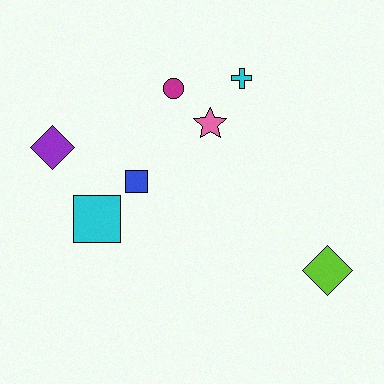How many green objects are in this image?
There are no green objects.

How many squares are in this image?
There are 2 squares.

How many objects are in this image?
There are 7 objects.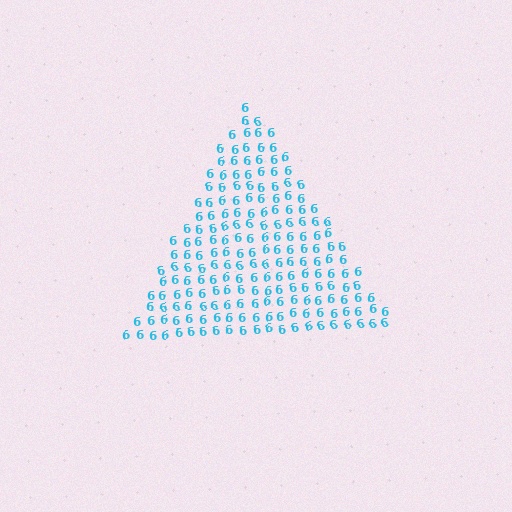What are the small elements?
The small elements are digit 6's.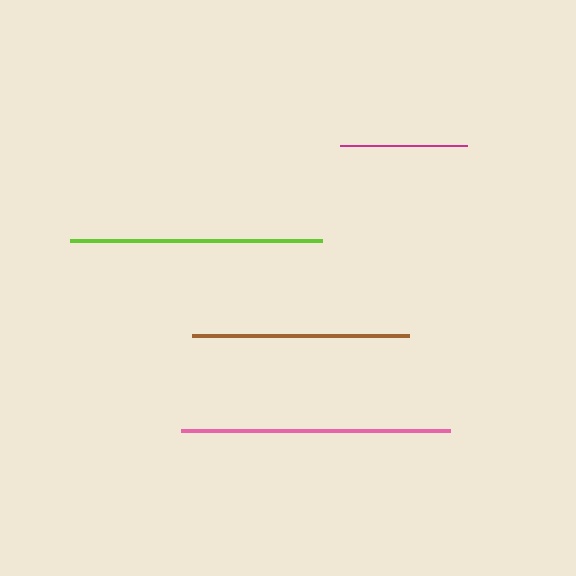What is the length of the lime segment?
The lime segment is approximately 252 pixels long.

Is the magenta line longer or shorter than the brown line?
The brown line is longer than the magenta line.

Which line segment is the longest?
The pink line is the longest at approximately 269 pixels.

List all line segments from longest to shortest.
From longest to shortest: pink, lime, brown, magenta.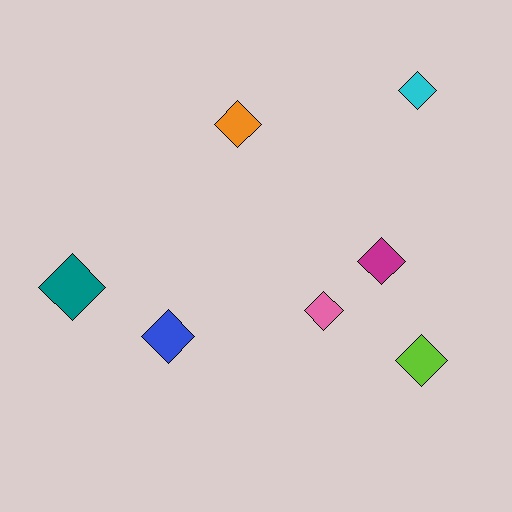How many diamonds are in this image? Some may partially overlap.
There are 7 diamonds.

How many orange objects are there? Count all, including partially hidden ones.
There is 1 orange object.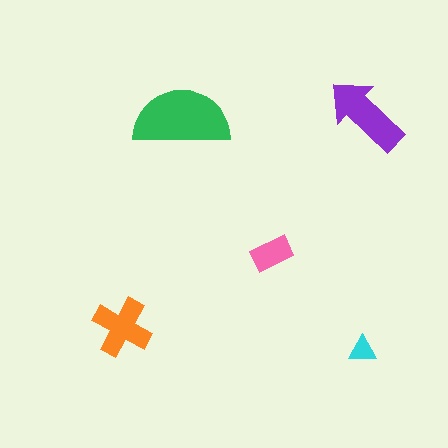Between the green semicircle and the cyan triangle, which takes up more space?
The green semicircle.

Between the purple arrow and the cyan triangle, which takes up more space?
The purple arrow.